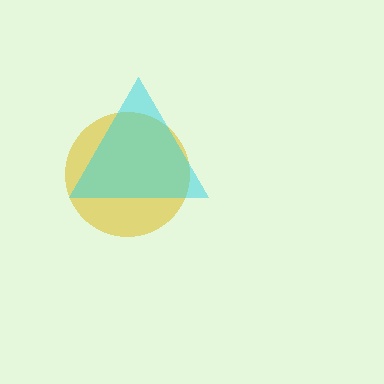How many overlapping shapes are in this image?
There are 2 overlapping shapes in the image.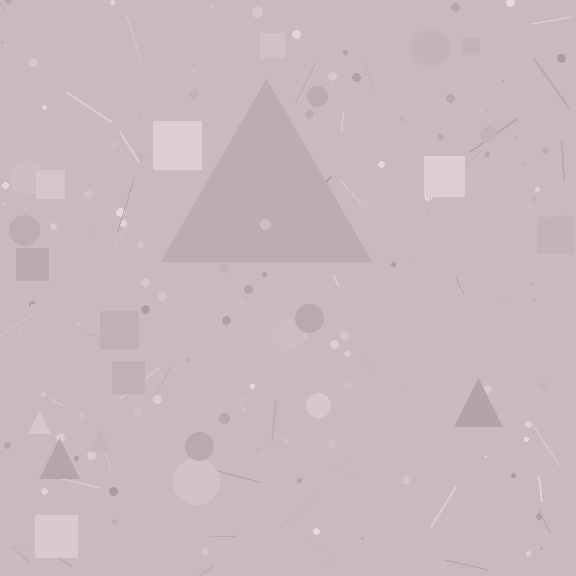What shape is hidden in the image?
A triangle is hidden in the image.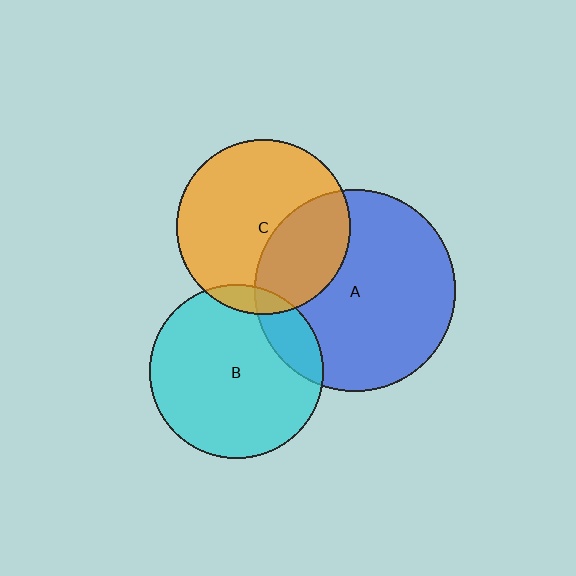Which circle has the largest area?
Circle A (blue).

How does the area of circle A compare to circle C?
Approximately 1.3 times.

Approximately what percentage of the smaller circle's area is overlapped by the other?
Approximately 35%.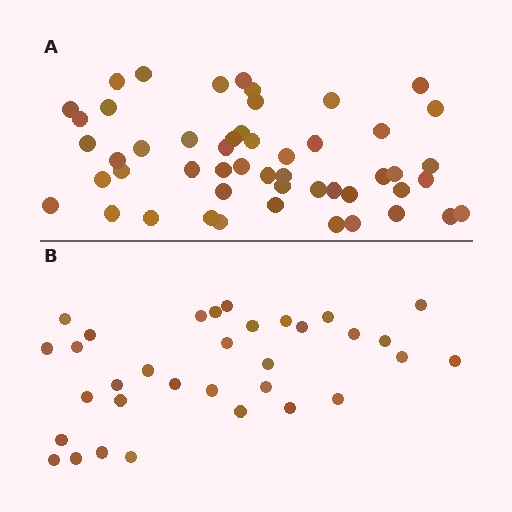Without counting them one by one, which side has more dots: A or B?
Region A (the top region) has more dots.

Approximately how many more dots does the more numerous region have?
Region A has approximately 20 more dots than region B.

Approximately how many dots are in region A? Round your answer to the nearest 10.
About 50 dots. (The exact count is 51, which rounds to 50.)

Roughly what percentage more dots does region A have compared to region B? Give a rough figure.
About 55% more.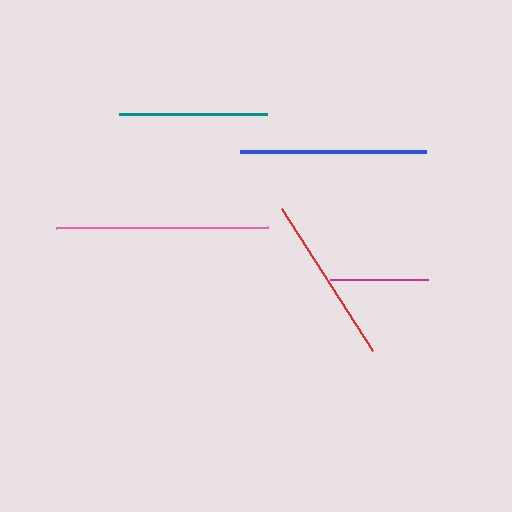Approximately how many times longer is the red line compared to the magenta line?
The red line is approximately 1.7 times the length of the magenta line.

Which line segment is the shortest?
The magenta line is the shortest at approximately 97 pixels.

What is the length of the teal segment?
The teal segment is approximately 148 pixels long.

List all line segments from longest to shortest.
From longest to shortest: pink, blue, red, teal, magenta.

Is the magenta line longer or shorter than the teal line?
The teal line is longer than the magenta line.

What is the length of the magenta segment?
The magenta segment is approximately 97 pixels long.